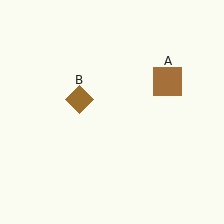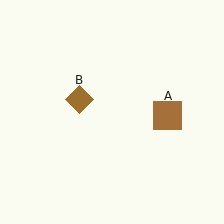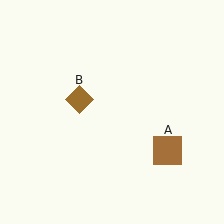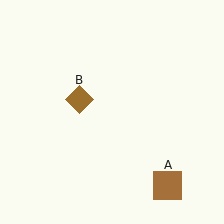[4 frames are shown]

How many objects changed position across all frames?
1 object changed position: brown square (object A).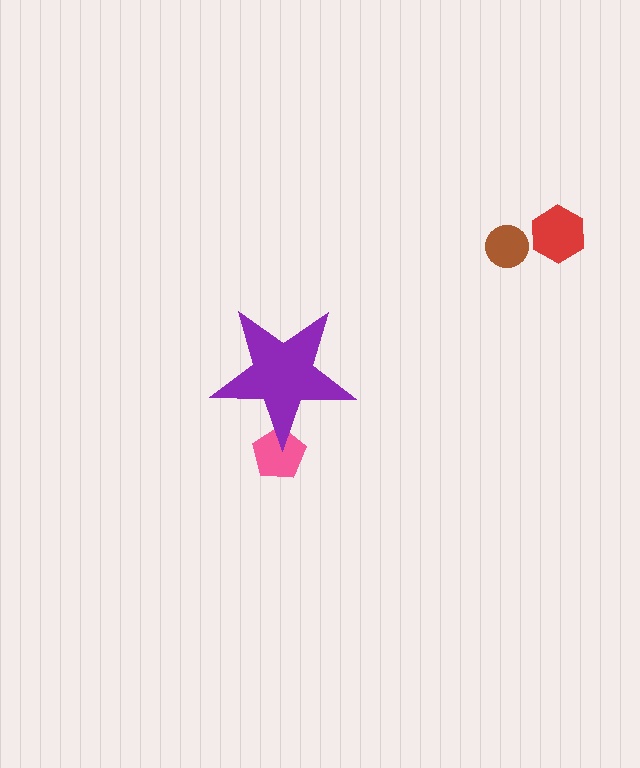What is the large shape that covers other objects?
A purple star.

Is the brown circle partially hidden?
No, the brown circle is fully visible.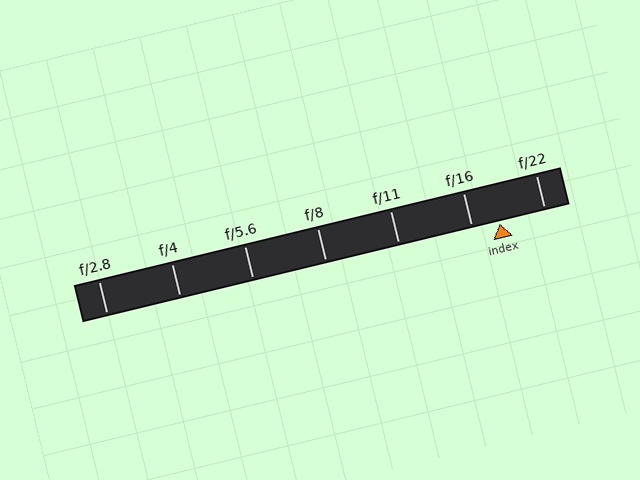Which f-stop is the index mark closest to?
The index mark is closest to f/16.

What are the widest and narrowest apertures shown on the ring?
The widest aperture shown is f/2.8 and the narrowest is f/22.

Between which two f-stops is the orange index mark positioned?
The index mark is between f/16 and f/22.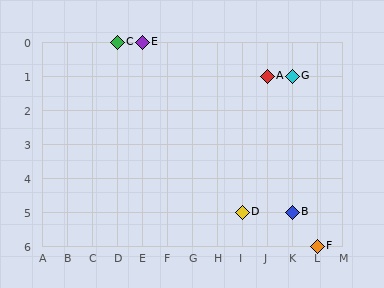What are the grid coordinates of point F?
Point F is at grid coordinates (L, 6).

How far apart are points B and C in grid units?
Points B and C are 7 columns and 5 rows apart (about 8.6 grid units diagonally).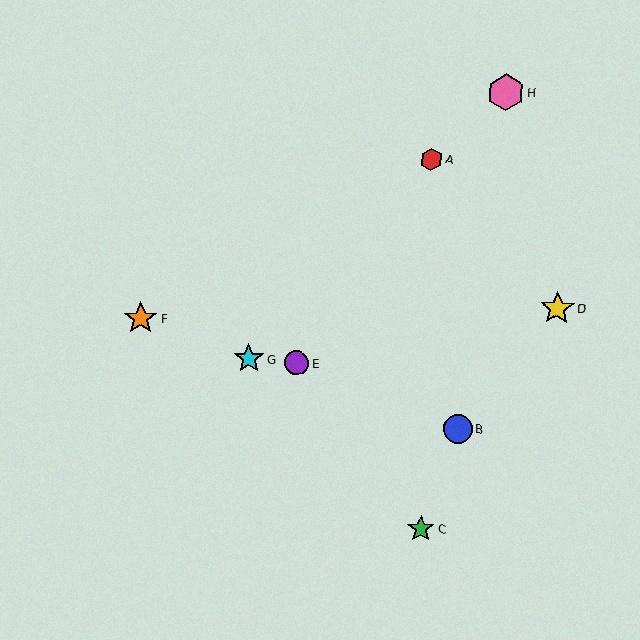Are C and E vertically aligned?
No, C is at x≈421 and E is at x≈297.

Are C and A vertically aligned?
Yes, both are at x≈421.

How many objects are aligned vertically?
2 objects (A, C) are aligned vertically.